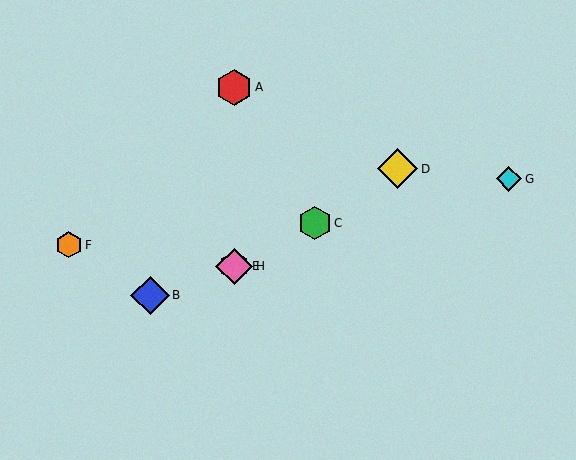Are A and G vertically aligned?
No, A is at x≈234 and G is at x≈509.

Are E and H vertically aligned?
Yes, both are at x≈234.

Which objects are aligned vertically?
Objects A, E, H are aligned vertically.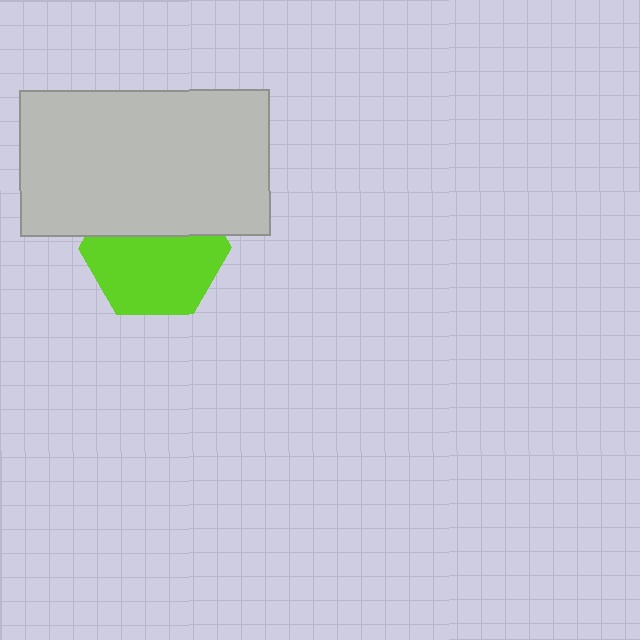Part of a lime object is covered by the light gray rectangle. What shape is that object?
It is a hexagon.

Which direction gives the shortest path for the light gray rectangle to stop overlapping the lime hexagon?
Moving up gives the shortest separation.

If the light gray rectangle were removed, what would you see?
You would see the complete lime hexagon.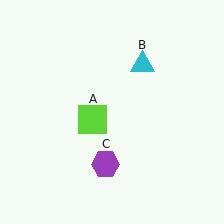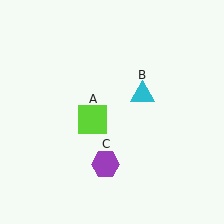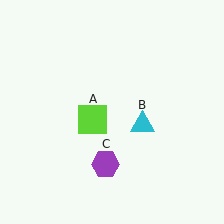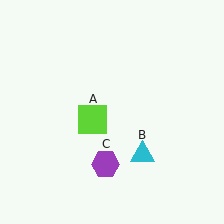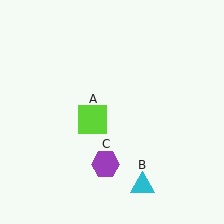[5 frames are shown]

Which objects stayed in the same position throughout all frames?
Lime square (object A) and purple hexagon (object C) remained stationary.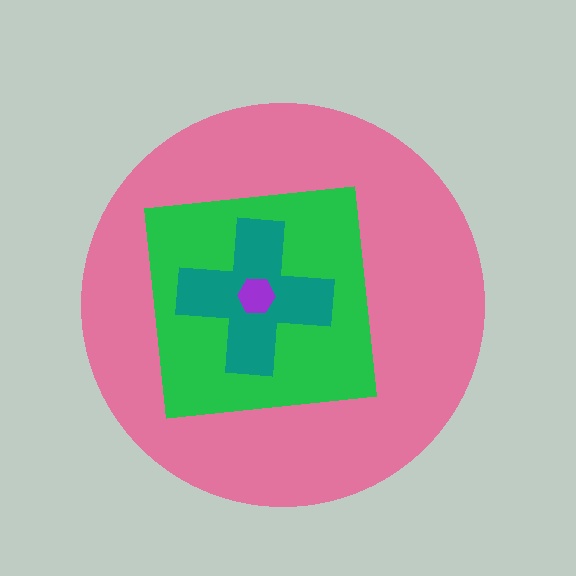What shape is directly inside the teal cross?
The purple hexagon.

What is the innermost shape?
The purple hexagon.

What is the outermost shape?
The pink circle.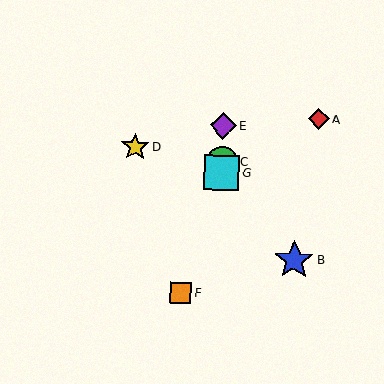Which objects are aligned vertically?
Objects C, E, G are aligned vertically.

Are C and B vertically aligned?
No, C is at x≈222 and B is at x≈294.